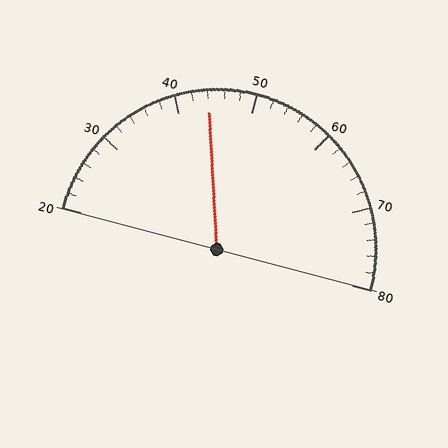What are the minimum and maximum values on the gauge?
The gauge ranges from 20 to 80.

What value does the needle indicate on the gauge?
The needle indicates approximately 44.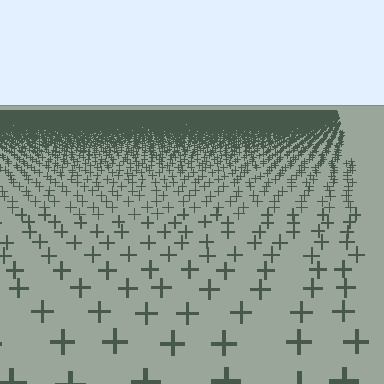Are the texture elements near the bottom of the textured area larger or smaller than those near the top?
Larger. Near the bottom, elements are closer to the viewer and appear at a bigger on-screen size.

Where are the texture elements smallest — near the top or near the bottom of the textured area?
Near the top.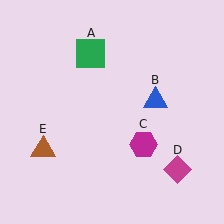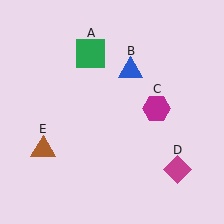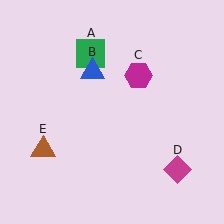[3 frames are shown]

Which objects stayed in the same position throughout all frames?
Green square (object A) and magenta diamond (object D) and brown triangle (object E) remained stationary.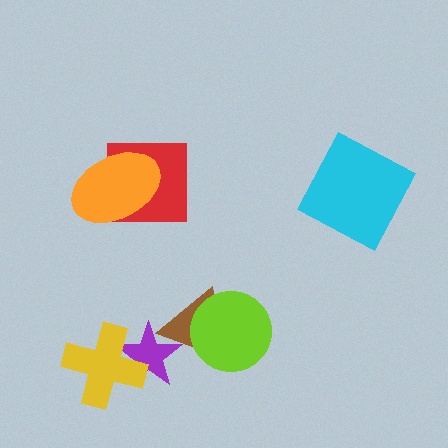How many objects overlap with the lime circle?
1 object overlaps with the lime circle.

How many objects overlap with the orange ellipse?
1 object overlaps with the orange ellipse.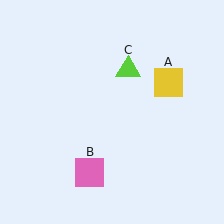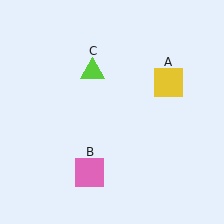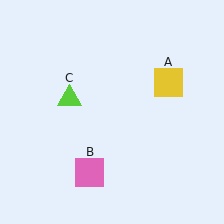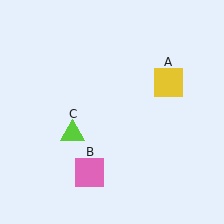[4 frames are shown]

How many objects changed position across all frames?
1 object changed position: lime triangle (object C).